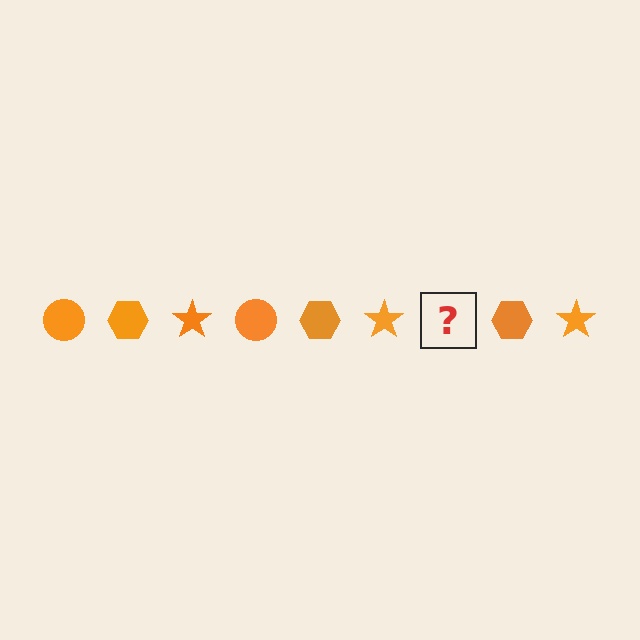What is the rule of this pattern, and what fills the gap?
The rule is that the pattern cycles through circle, hexagon, star shapes in orange. The gap should be filled with an orange circle.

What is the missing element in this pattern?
The missing element is an orange circle.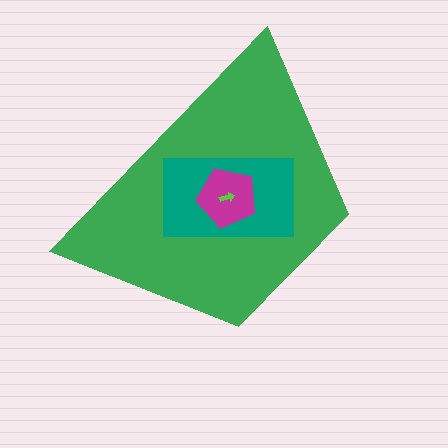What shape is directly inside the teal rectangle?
The magenta pentagon.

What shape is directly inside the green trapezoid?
The teal rectangle.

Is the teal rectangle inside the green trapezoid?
Yes.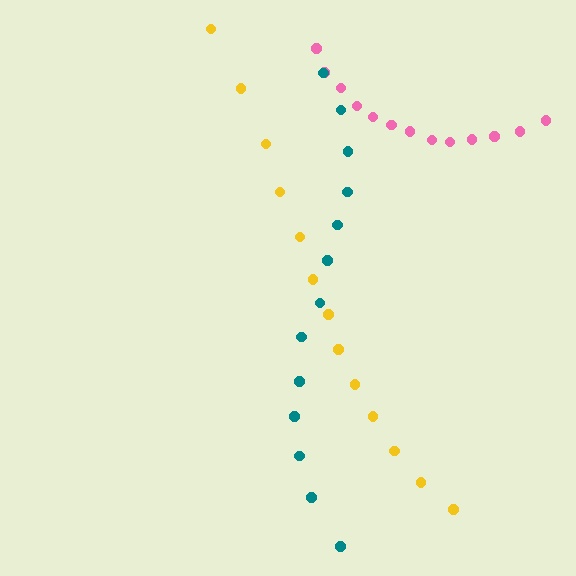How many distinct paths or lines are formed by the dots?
There are 3 distinct paths.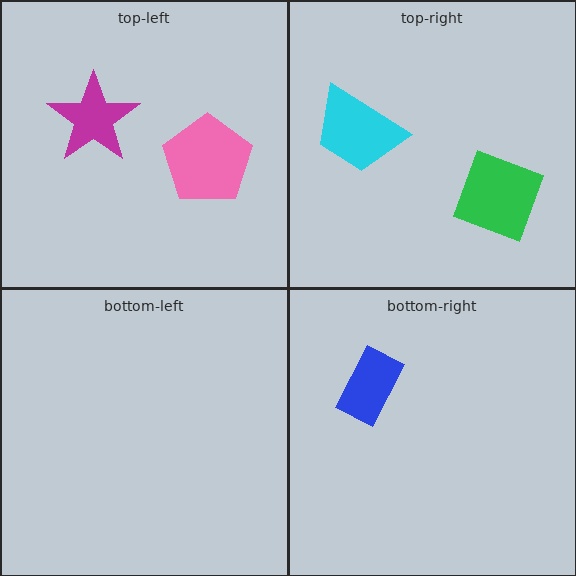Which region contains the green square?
The top-right region.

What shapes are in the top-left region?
The pink pentagon, the magenta star.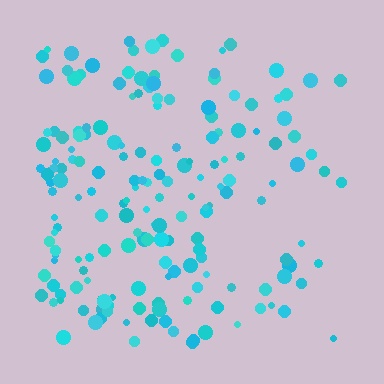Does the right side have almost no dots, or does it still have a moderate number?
Still a moderate number, just noticeably fewer than the left.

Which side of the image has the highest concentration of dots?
The left.